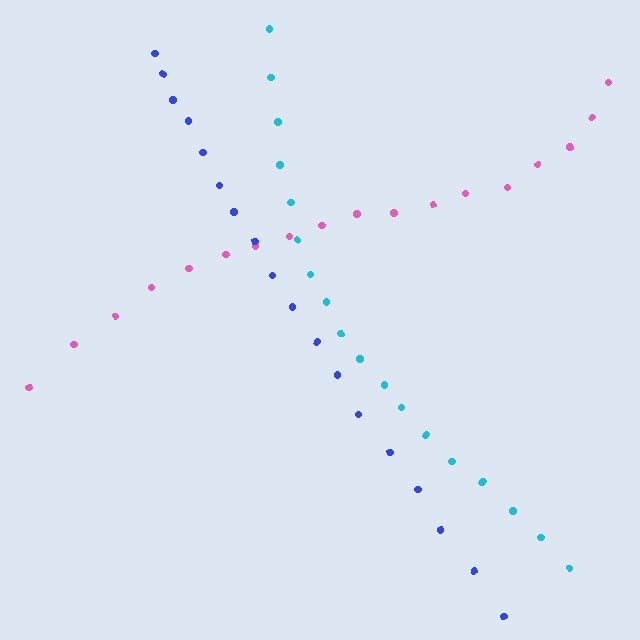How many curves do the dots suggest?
There are 3 distinct paths.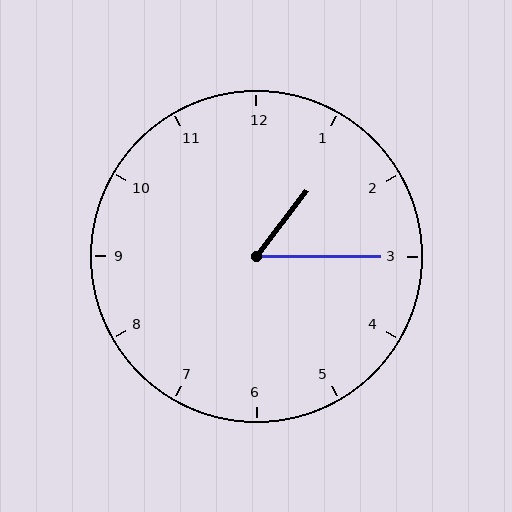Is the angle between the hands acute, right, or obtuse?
It is acute.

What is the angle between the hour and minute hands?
Approximately 52 degrees.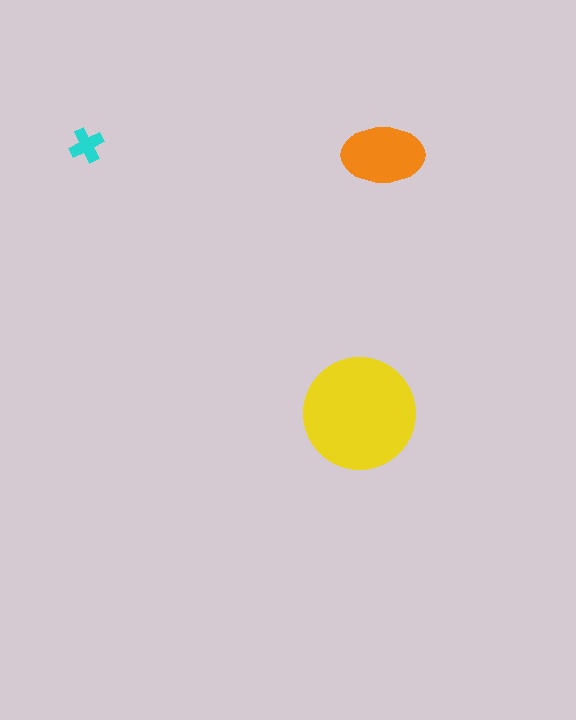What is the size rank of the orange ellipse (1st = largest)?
2nd.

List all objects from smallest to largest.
The cyan cross, the orange ellipse, the yellow circle.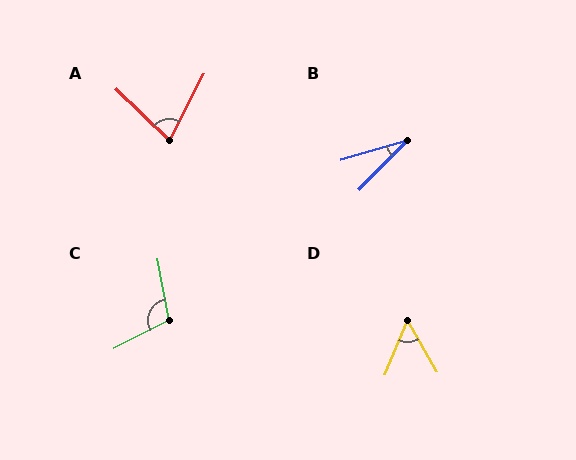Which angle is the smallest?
B, at approximately 29 degrees.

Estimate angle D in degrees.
Approximately 52 degrees.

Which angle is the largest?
C, at approximately 107 degrees.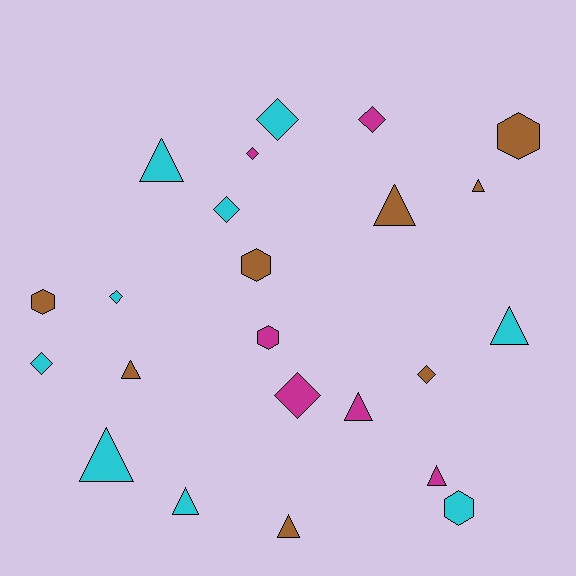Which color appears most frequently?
Cyan, with 9 objects.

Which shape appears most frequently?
Triangle, with 10 objects.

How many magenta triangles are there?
There are 2 magenta triangles.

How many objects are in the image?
There are 23 objects.